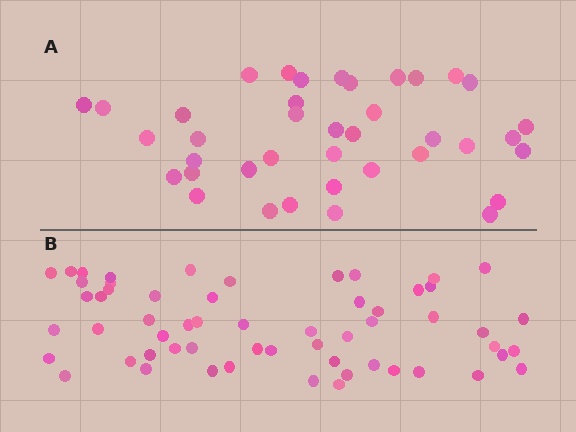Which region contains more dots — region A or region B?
Region B (the bottom region) has more dots.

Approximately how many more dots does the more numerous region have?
Region B has approximately 20 more dots than region A.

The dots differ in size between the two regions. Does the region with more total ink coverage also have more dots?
No. Region A has more total ink coverage because its dots are larger, but region B actually contains more individual dots. Total area can be misleading — the number of items is what matters here.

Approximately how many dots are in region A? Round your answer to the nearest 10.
About 40 dots. (The exact count is 39, which rounds to 40.)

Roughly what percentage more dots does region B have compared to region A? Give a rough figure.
About 50% more.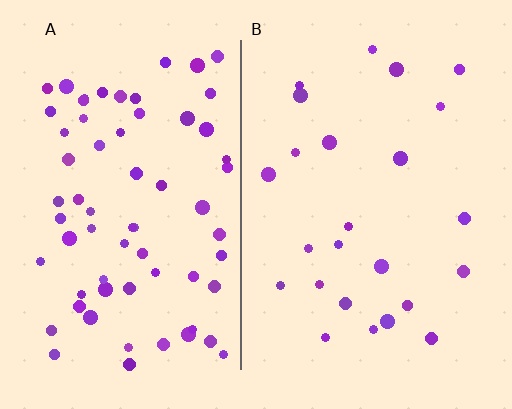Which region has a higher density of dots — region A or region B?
A (the left).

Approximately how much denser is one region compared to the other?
Approximately 2.7× — region A over region B.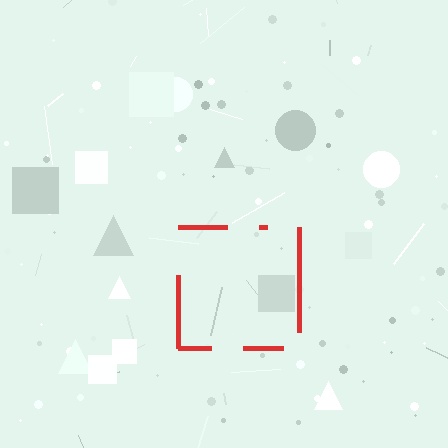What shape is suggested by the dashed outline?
The dashed outline suggests a square.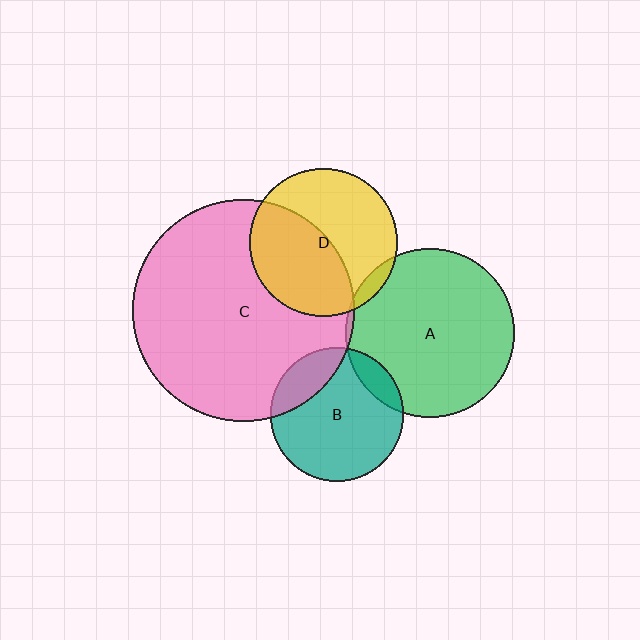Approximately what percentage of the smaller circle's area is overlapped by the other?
Approximately 50%.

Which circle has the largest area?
Circle C (pink).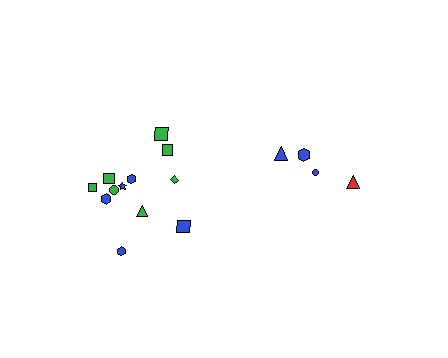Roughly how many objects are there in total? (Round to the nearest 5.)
Roughly 15 objects in total.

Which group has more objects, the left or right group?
The left group.